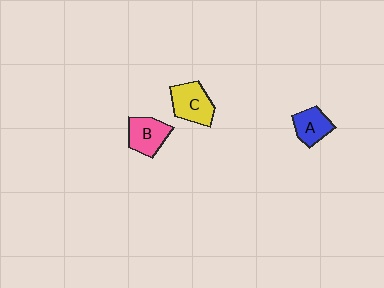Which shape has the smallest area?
Shape A (blue).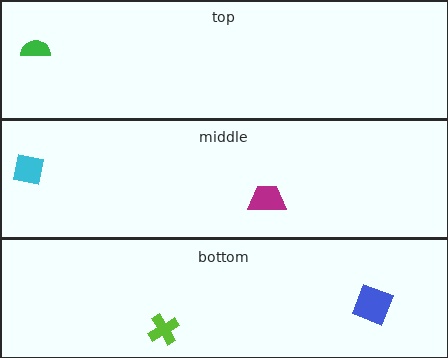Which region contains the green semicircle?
The top region.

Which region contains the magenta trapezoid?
The middle region.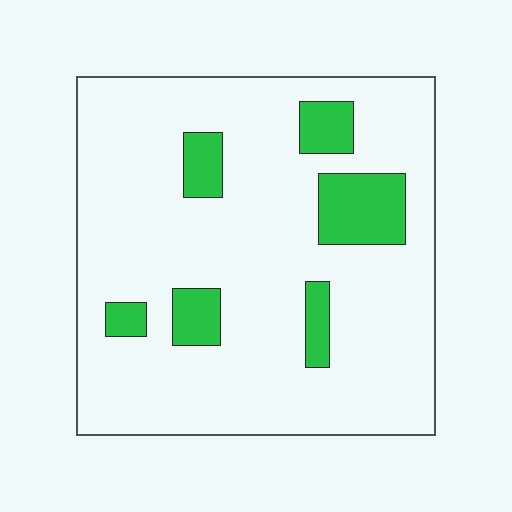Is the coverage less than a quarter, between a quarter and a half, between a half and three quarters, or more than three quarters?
Less than a quarter.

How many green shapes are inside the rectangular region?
6.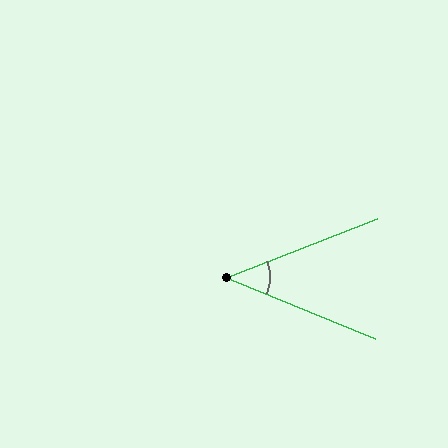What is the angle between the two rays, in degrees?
Approximately 44 degrees.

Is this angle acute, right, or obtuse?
It is acute.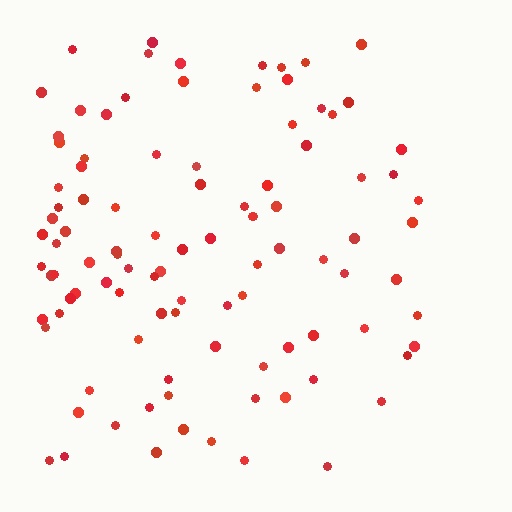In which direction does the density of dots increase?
From right to left, with the left side densest.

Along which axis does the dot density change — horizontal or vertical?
Horizontal.